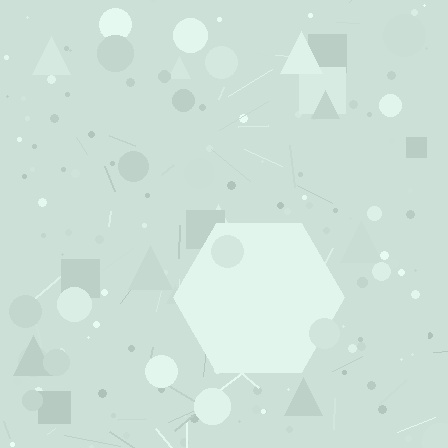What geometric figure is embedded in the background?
A hexagon is embedded in the background.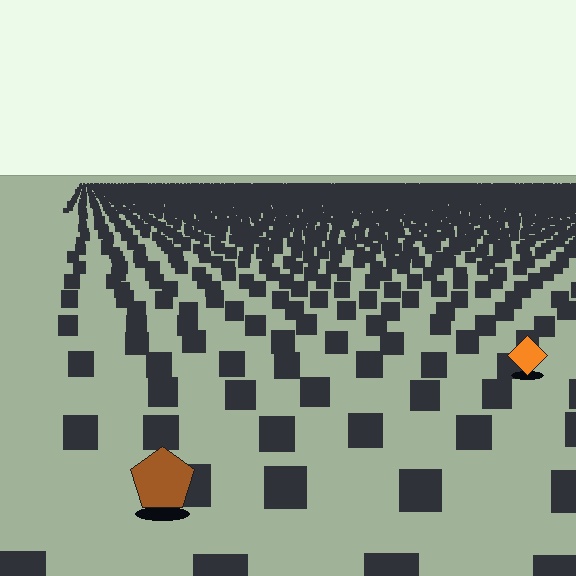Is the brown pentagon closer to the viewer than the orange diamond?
Yes. The brown pentagon is closer — you can tell from the texture gradient: the ground texture is coarser near it.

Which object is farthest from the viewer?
The orange diamond is farthest from the viewer. It appears smaller and the ground texture around it is denser.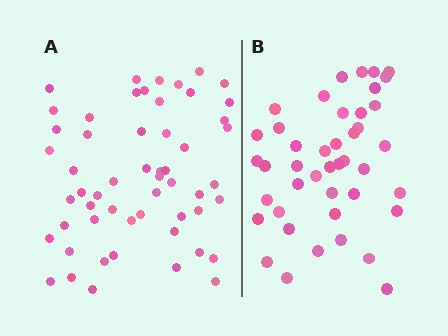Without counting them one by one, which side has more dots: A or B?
Region A (the left region) has more dots.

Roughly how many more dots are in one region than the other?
Region A has roughly 12 or so more dots than region B.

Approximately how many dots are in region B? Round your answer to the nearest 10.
About 40 dots. (The exact count is 43, which rounds to 40.)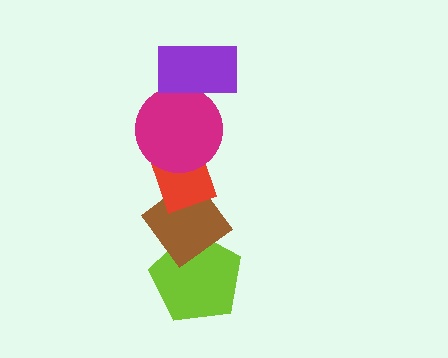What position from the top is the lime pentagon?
The lime pentagon is 5th from the top.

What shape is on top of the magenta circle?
The purple rectangle is on top of the magenta circle.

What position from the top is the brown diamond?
The brown diamond is 4th from the top.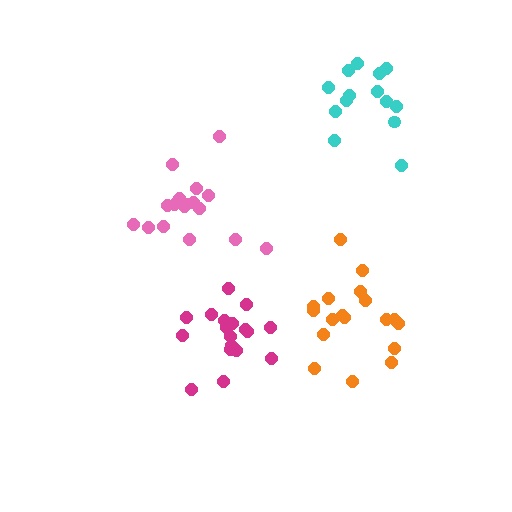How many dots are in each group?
Group 1: 18 dots, Group 2: 18 dots, Group 3: 17 dots, Group 4: 14 dots (67 total).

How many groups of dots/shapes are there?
There are 4 groups.